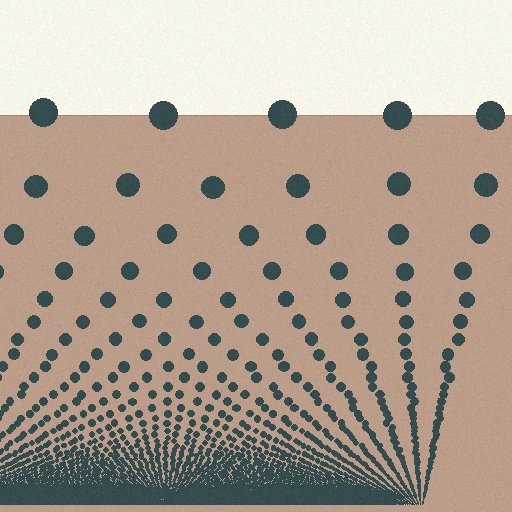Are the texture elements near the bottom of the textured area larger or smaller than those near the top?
Smaller. The gradient is inverted — elements near the bottom are smaller and denser.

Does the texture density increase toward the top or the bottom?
Density increases toward the bottom.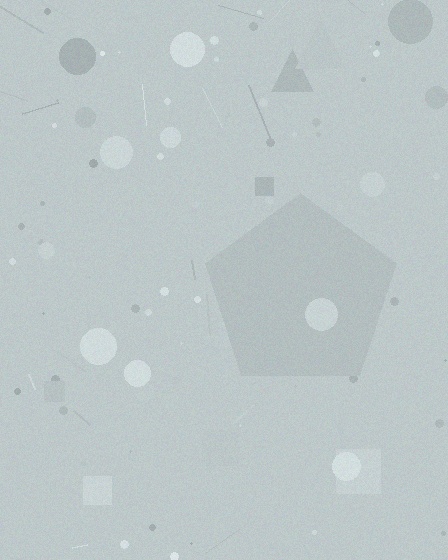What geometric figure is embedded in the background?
A pentagon is embedded in the background.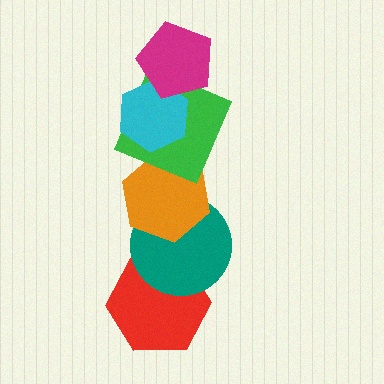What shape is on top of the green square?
The cyan hexagon is on top of the green square.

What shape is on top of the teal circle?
The orange hexagon is on top of the teal circle.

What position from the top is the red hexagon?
The red hexagon is 6th from the top.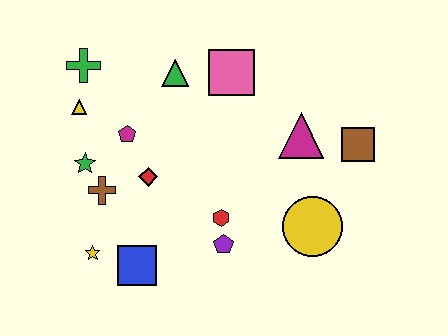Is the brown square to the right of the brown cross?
Yes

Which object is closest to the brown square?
The magenta triangle is closest to the brown square.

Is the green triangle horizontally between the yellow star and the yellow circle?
Yes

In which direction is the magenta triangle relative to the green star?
The magenta triangle is to the right of the green star.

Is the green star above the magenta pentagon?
No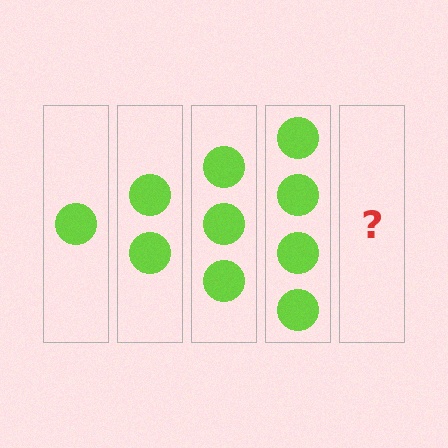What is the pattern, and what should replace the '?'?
The pattern is that each step adds one more circle. The '?' should be 5 circles.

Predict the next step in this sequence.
The next step is 5 circles.